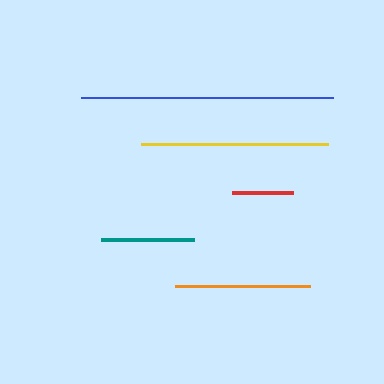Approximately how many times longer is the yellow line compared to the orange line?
The yellow line is approximately 1.4 times the length of the orange line.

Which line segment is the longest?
The blue line is the longest at approximately 252 pixels.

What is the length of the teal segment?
The teal segment is approximately 93 pixels long.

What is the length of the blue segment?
The blue segment is approximately 252 pixels long.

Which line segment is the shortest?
The red line is the shortest at approximately 61 pixels.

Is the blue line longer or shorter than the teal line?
The blue line is longer than the teal line.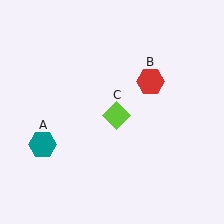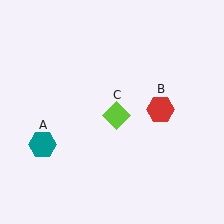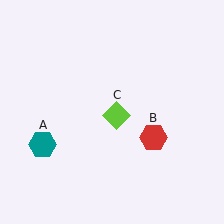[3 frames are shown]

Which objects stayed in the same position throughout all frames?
Teal hexagon (object A) and lime diamond (object C) remained stationary.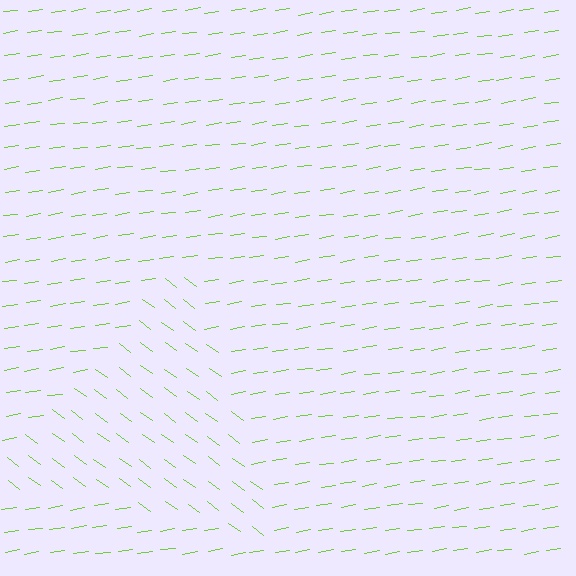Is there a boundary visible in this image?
Yes, there is a texture boundary formed by a change in line orientation.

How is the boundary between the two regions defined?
The boundary is defined purely by a change in line orientation (approximately 45 degrees difference). All lines are the same color and thickness.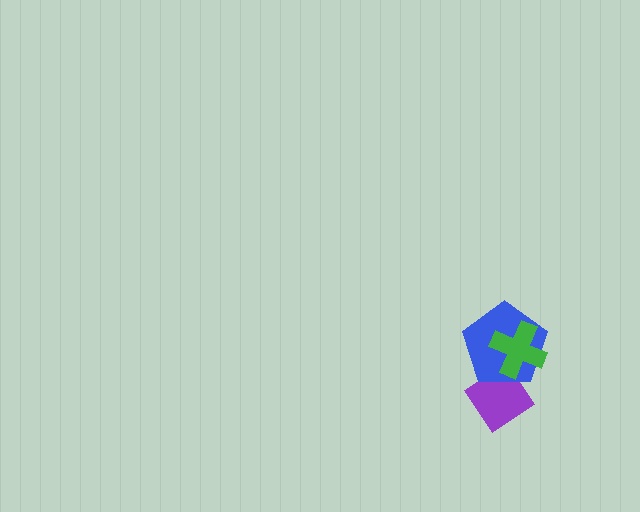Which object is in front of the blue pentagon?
The green cross is in front of the blue pentagon.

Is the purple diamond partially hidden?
Yes, it is partially covered by another shape.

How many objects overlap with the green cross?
2 objects overlap with the green cross.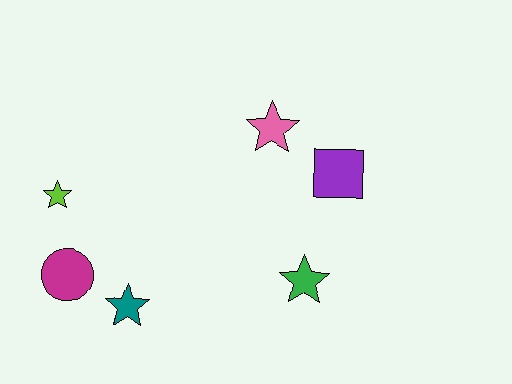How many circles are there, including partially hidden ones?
There is 1 circle.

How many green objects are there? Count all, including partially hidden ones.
There is 1 green object.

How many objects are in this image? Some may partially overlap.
There are 6 objects.